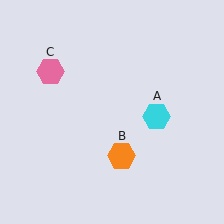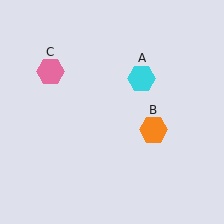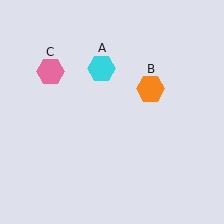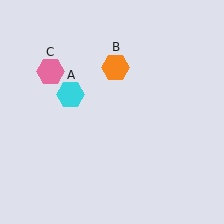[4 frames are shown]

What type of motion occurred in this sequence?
The cyan hexagon (object A), orange hexagon (object B) rotated counterclockwise around the center of the scene.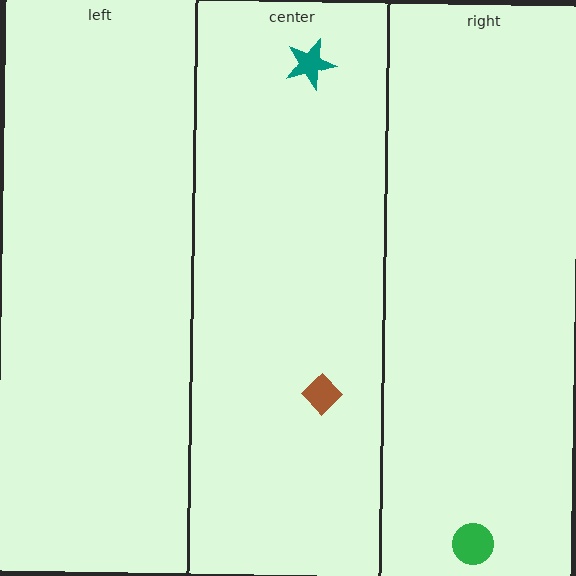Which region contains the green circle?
The right region.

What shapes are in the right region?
The green circle.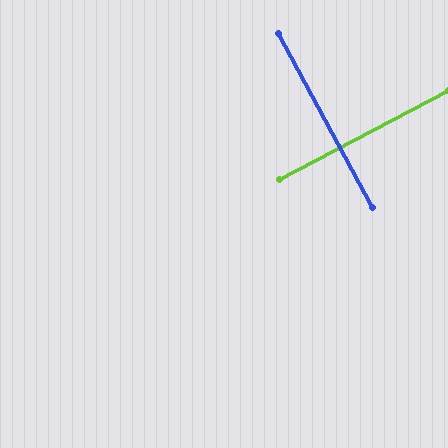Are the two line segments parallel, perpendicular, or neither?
Perpendicular — they meet at approximately 89°.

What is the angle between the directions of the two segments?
Approximately 89 degrees.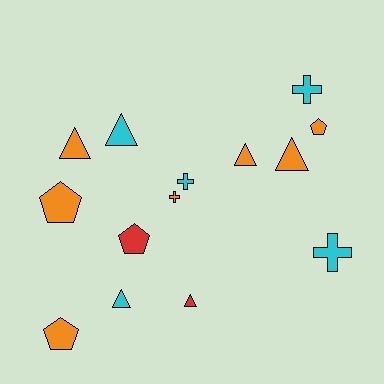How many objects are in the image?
There are 14 objects.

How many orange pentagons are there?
There are 3 orange pentagons.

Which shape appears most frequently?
Triangle, with 6 objects.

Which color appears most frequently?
Orange, with 7 objects.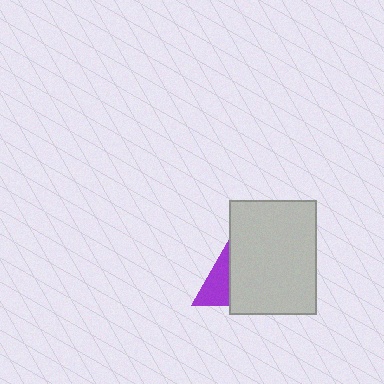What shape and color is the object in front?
The object in front is a light gray rectangle.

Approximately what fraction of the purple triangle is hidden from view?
Roughly 63% of the purple triangle is hidden behind the light gray rectangle.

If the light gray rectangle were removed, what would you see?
You would see the complete purple triangle.